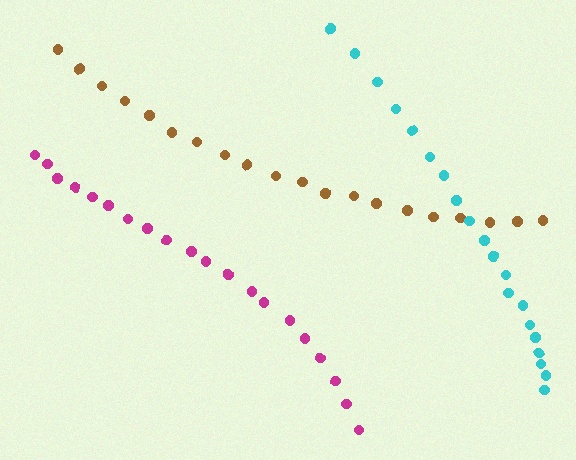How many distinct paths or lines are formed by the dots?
There are 3 distinct paths.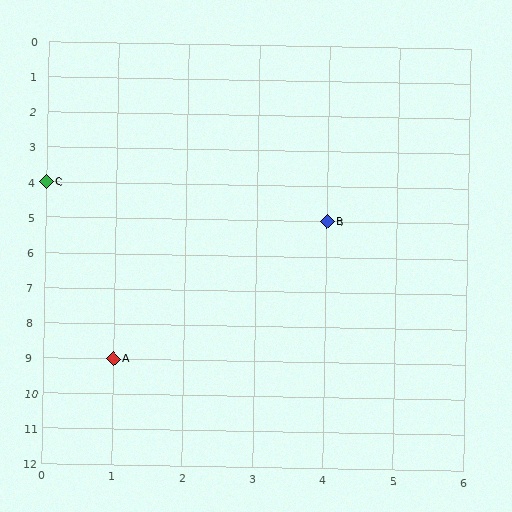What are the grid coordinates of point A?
Point A is at grid coordinates (1, 9).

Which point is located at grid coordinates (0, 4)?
Point C is at (0, 4).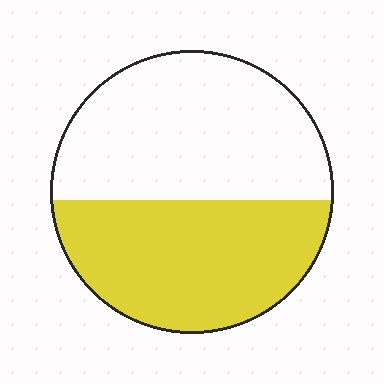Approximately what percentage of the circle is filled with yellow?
Approximately 45%.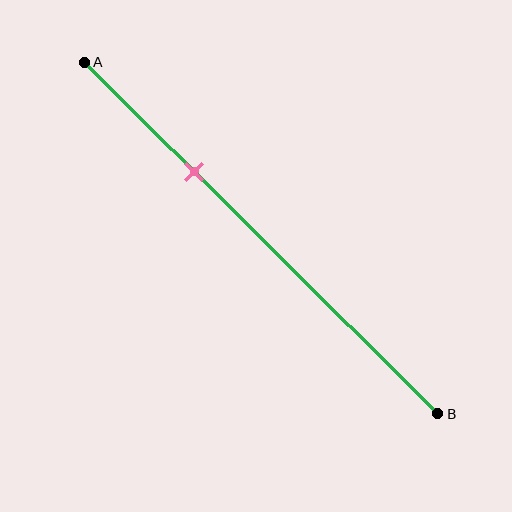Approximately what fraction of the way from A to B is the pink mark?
The pink mark is approximately 30% of the way from A to B.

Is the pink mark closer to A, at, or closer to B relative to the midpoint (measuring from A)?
The pink mark is closer to point A than the midpoint of segment AB.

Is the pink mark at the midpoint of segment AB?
No, the mark is at about 30% from A, not at the 50% midpoint.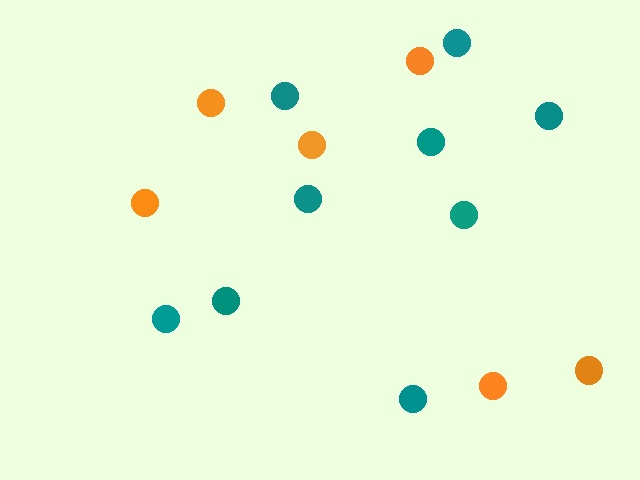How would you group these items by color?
There are 2 groups: one group of teal circles (9) and one group of orange circles (6).